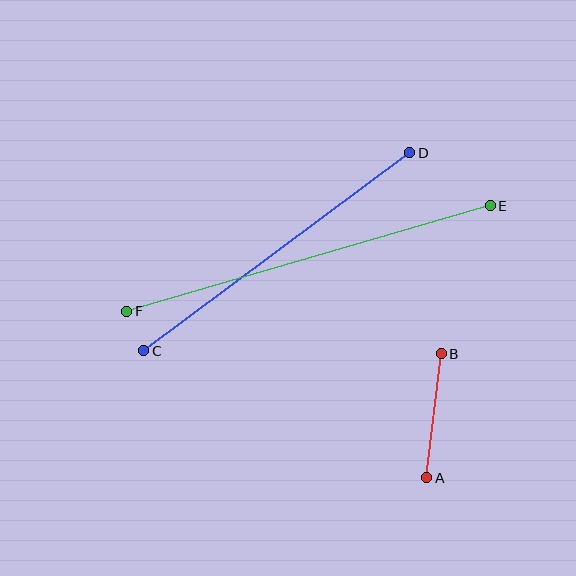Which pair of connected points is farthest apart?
Points E and F are farthest apart.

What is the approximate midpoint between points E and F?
The midpoint is at approximately (309, 258) pixels.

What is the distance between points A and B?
The distance is approximately 125 pixels.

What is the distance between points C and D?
The distance is approximately 331 pixels.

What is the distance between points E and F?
The distance is approximately 379 pixels.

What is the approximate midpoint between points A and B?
The midpoint is at approximately (434, 416) pixels.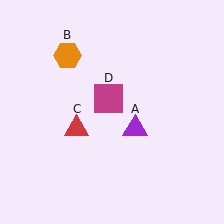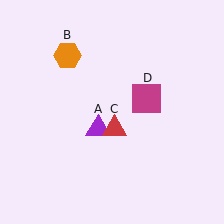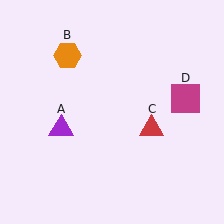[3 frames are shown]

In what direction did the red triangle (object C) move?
The red triangle (object C) moved right.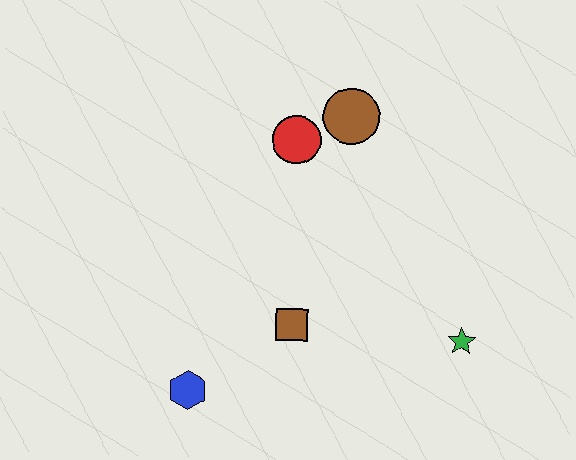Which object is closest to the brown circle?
The red circle is closest to the brown circle.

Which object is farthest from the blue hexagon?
The brown circle is farthest from the blue hexagon.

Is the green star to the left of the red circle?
No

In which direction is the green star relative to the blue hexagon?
The green star is to the right of the blue hexagon.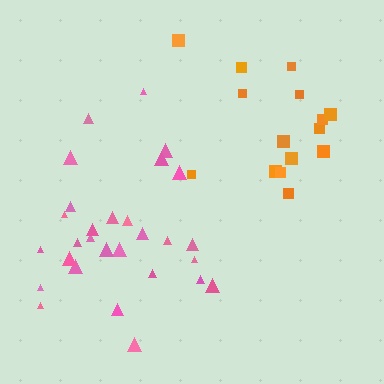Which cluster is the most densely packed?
Orange.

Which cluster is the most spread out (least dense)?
Pink.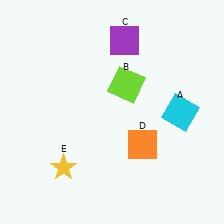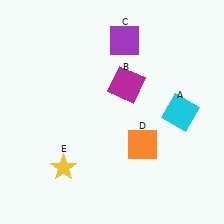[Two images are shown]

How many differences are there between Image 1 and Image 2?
There is 1 difference between the two images.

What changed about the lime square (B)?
In Image 1, B is lime. In Image 2, it changed to magenta.